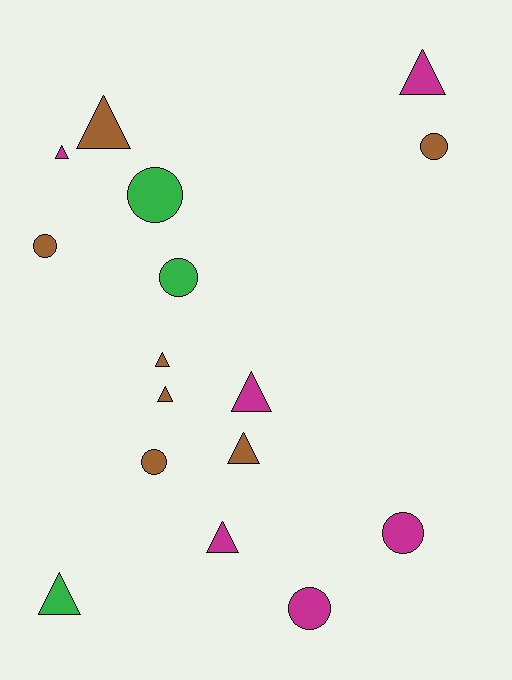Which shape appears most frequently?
Triangle, with 9 objects.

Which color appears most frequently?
Brown, with 7 objects.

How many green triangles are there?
There is 1 green triangle.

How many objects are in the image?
There are 16 objects.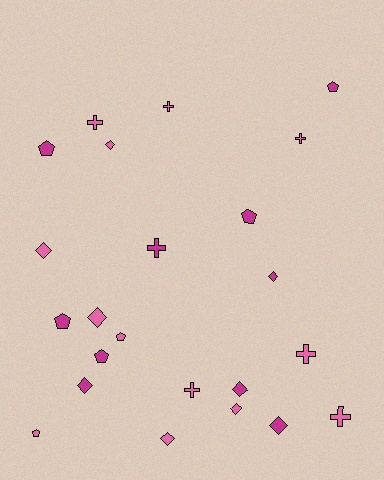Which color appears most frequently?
Pink, with 13 objects.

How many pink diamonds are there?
There are 5 pink diamonds.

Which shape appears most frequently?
Diamond, with 9 objects.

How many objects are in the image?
There are 23 objects.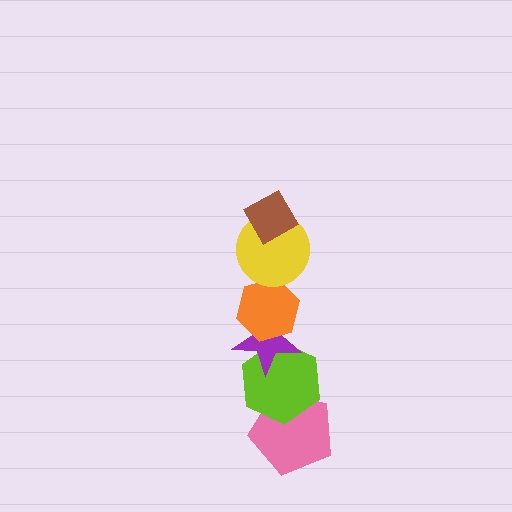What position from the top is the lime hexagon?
The lime hexagon is 5th from the top.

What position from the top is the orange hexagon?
The orange hexagon is 3rd from the top.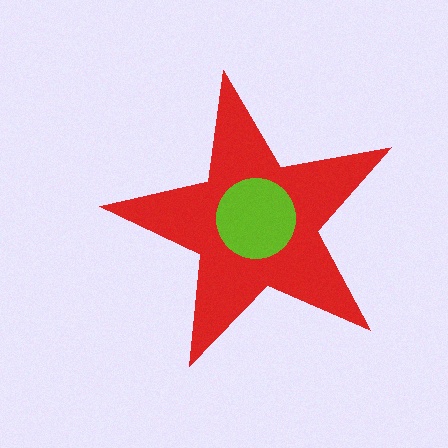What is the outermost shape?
The red star.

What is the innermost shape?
The lime circle.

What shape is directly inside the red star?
The lime circle.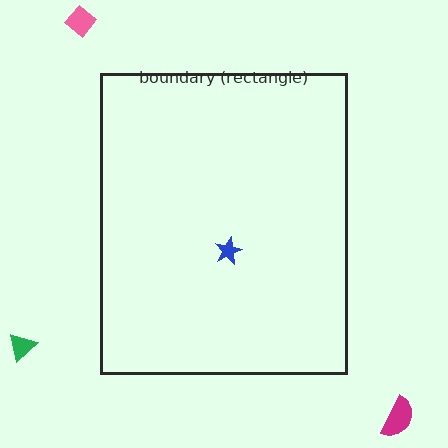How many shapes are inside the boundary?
1 inside, 3 outside.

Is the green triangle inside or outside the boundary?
Outside.